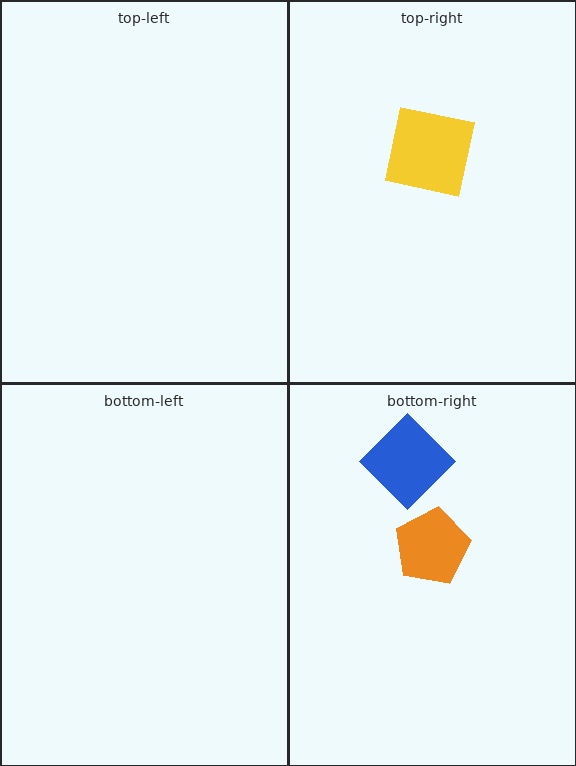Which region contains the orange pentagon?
The bottom-right region.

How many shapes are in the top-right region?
1.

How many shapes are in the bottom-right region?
2.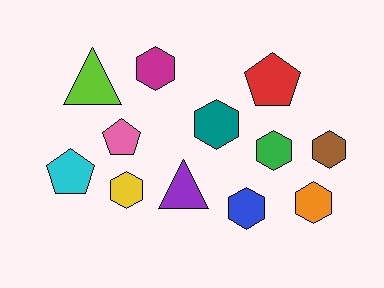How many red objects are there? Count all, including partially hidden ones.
There is 1 red object.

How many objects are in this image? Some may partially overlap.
There are 12 objects.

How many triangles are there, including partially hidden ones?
There are 2 triangles.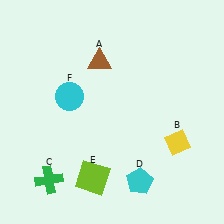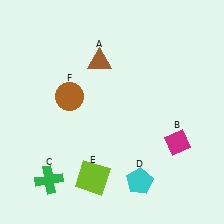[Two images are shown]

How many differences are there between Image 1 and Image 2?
There are 2 differences between the two images.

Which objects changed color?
B changed from yellow to magenta. F changed from cyan to brown.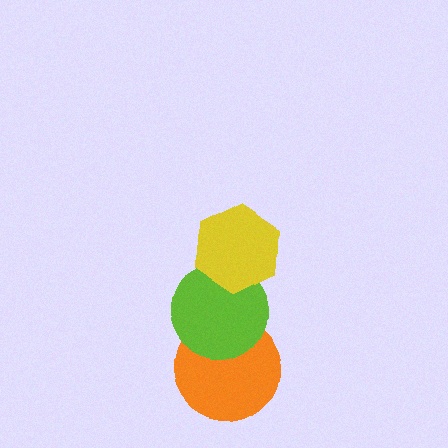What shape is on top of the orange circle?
The lime circle is on top of the orange circle.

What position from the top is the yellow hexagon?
The yellow hexagon is 1st from the top.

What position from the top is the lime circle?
The lime circle is 2nd from the top.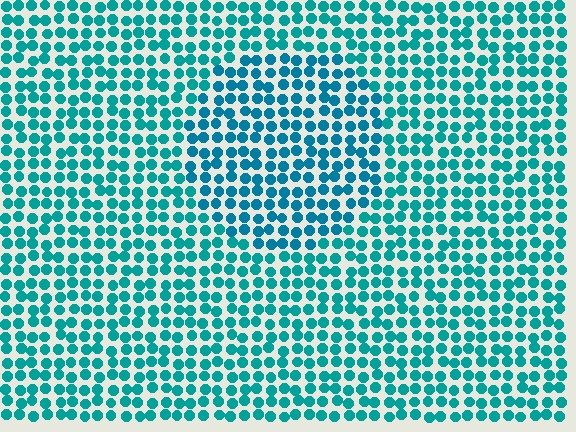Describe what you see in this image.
The image is filled with small teal elements in a uniform arrangement. A circle-shaped region is visible where the elements are tinted to a slightly different hue, forming a subtle color boundary.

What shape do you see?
I see a circle.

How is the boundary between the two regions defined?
The boundary is defined purely by a slight shift in hue (about 16 degrees). Spacing, size, and orientation are identical on both sides.